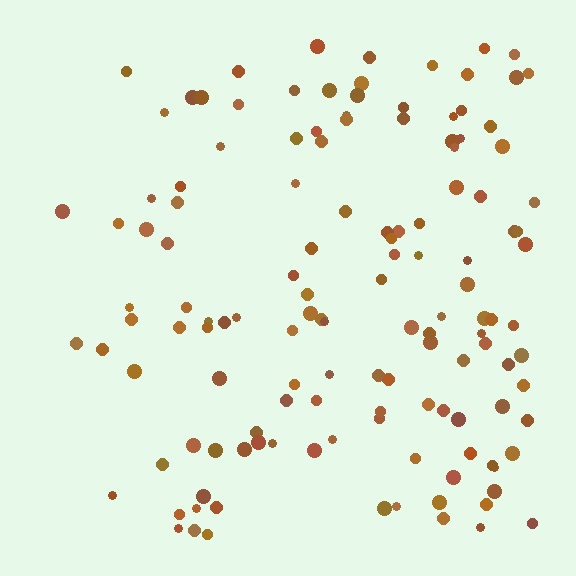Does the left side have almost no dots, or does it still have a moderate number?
Still a moderate number, just noticeably fewer than the right.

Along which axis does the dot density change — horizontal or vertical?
Horizontal.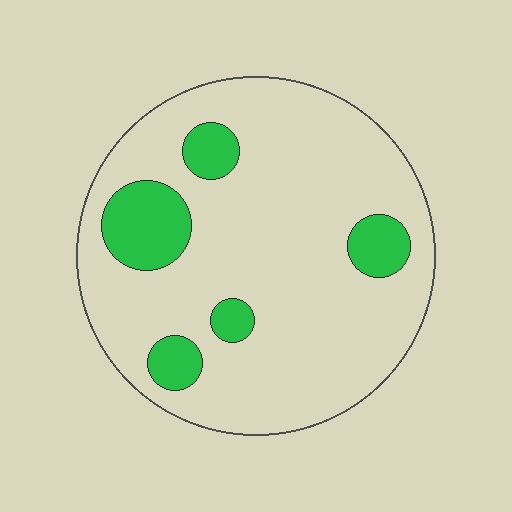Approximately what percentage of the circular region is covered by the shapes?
Approximately 15%.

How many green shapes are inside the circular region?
5.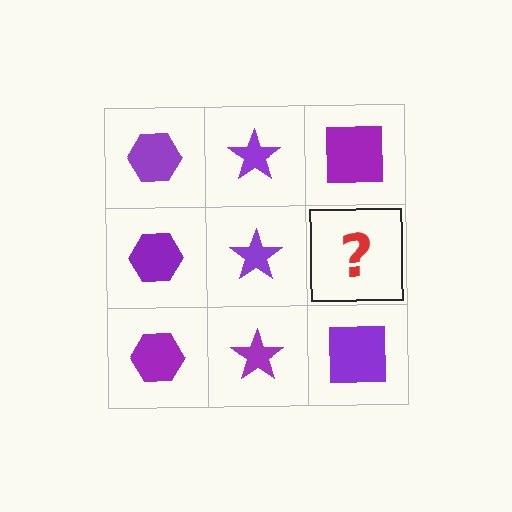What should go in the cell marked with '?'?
The missing cell should contain a purple square.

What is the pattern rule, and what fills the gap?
The rule is that each column has a consistent shape. The gap should be filled with a purple square.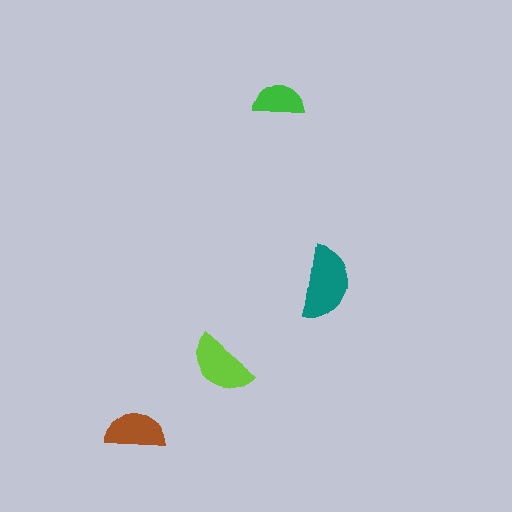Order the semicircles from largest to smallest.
the teal one, the lime one, the brown one, the green one.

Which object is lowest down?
The brown semicircle is bottommost.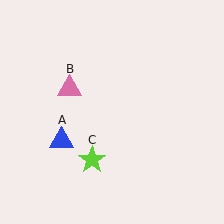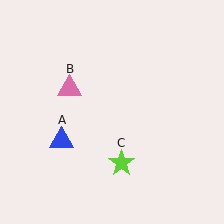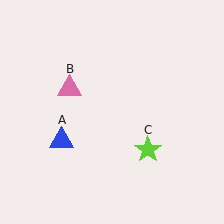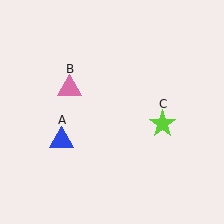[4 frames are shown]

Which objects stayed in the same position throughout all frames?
Blue triangle (object A) and pink triangle (object B) remained stationary.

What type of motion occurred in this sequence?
The lime star (object C) rotated counterclockwise around the center of the scene.